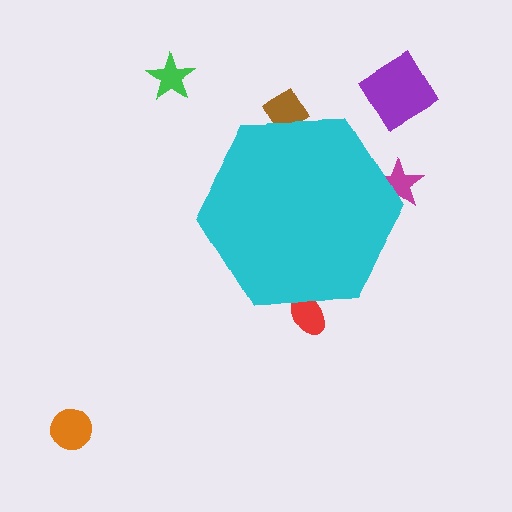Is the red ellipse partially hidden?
Yes, the red ellipse is partially hidden behind the cyan hexagon.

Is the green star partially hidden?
No, the green star is fully visible.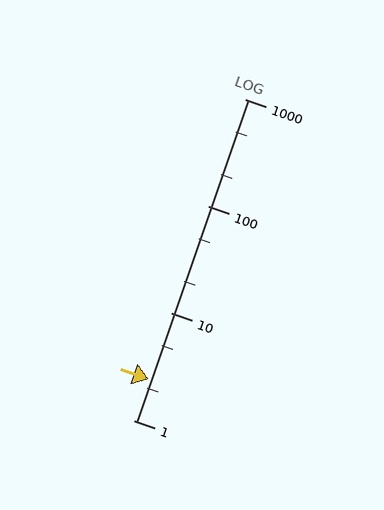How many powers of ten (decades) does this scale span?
The scale spans 3 decades, from 1 to 1000.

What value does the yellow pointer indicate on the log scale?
The pointer indicates approximately 2.4.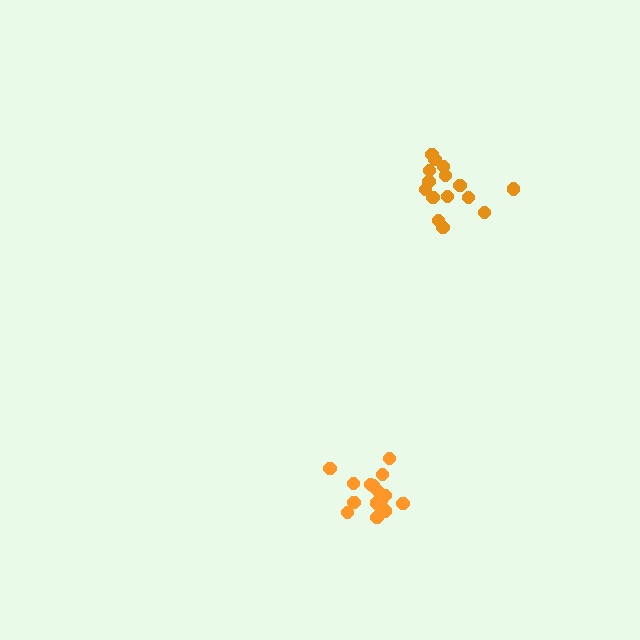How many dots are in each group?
Group 1: 15 dots, Group 2: 16 dots (31 total).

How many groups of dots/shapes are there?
There are 2 groups.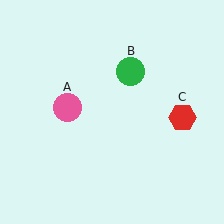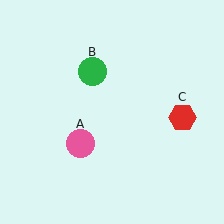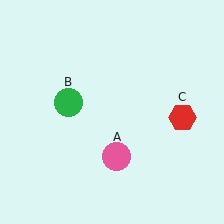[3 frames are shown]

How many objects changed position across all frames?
2 objects changed position: pink circle (object A), green circle (object B).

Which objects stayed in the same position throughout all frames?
Red hexagon (object C) remained stationary.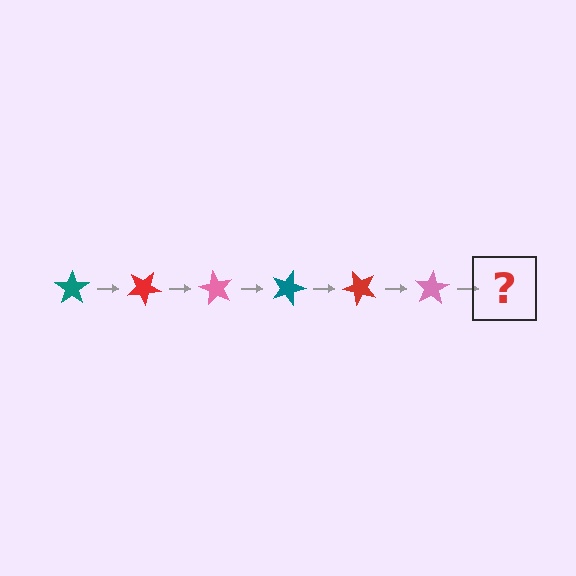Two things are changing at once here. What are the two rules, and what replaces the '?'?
The two rules are that it rotates 30 degrees each step and the color cycles through teal, red, and pink. The '?' should be a teal star, rotated 180 degrees from the start.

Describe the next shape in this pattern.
It should be a teal star, rotated 180 degrees from the start.